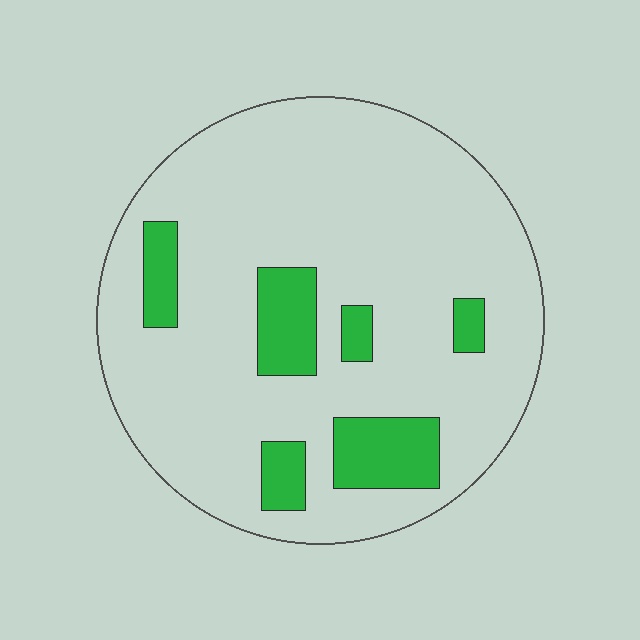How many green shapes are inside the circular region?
6.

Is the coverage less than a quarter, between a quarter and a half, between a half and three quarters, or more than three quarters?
Less than a quarter.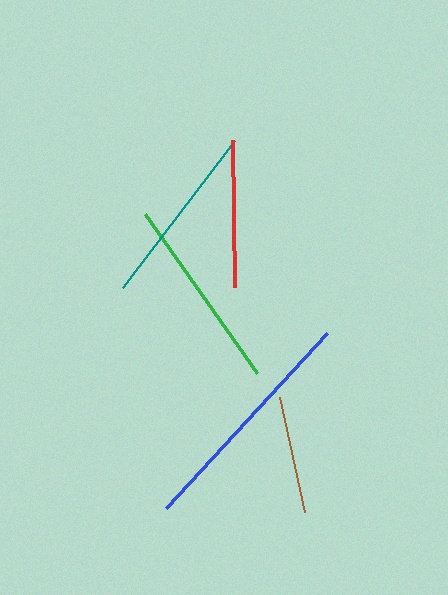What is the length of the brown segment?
The brown segment is approximately 118 pixels long.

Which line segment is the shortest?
The brown line is the shortest at approximately 118 pixels.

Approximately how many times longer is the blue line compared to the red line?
The blue line is approximately 1.6 times the length of the red line.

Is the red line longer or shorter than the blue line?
The blue line is longer than the red line.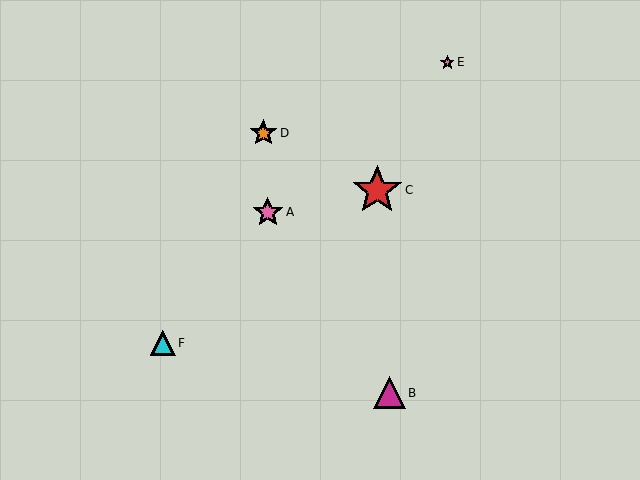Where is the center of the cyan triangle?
The center of the cyan triangle is at (163, 343).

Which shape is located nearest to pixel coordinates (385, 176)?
The red star (labeled C) at (377, 190) is nearest to that location.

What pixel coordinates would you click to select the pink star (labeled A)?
Click at (268, 212) to select the pink star A.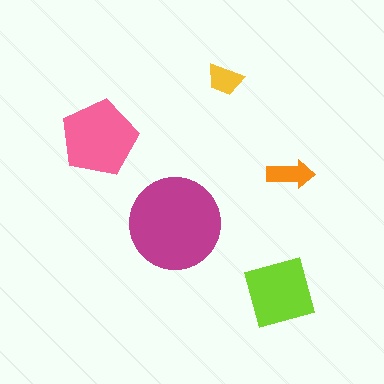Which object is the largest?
The magenta circle.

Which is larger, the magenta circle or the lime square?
The magenta circle.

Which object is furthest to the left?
The pink pentagon is leftmost.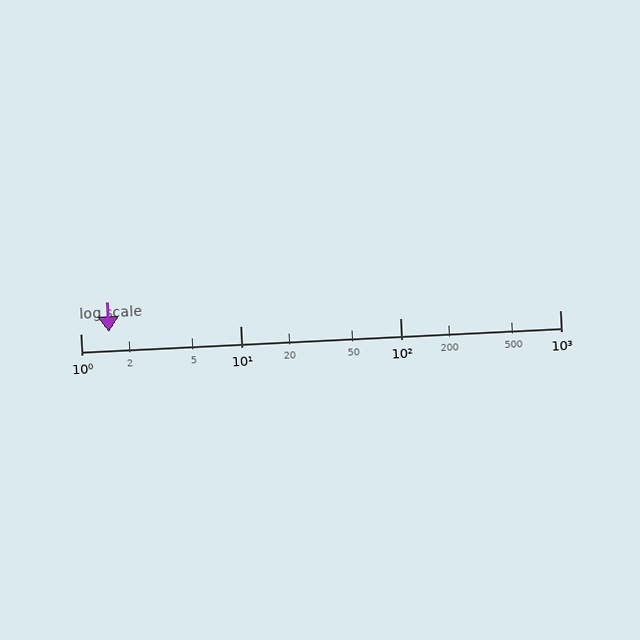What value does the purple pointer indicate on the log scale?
The pointer indicates approximately 1.5.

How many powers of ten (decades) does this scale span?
The scale spans 3 decades, from 1 to 1000.